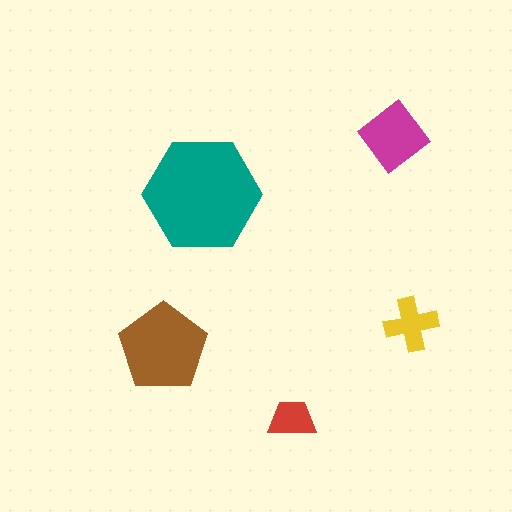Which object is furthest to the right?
The yellow cross is rightmost.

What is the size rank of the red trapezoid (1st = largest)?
5th.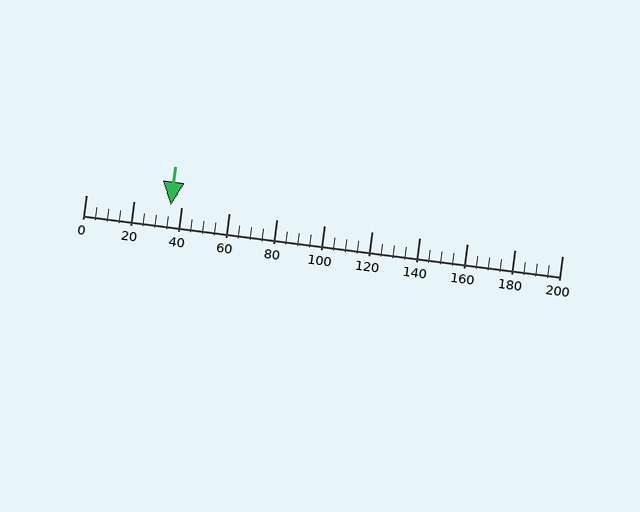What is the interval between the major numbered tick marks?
The major tick marks are spaced 20 units apart.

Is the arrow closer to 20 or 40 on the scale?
The arrow is closer to 40.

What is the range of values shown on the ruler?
The ruler shows values from 0 to 200.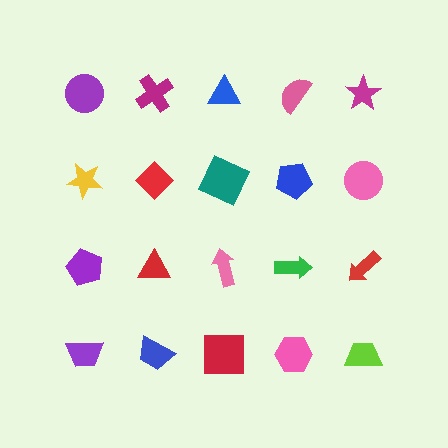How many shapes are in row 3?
5 shapes.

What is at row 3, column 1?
A purple pentagon.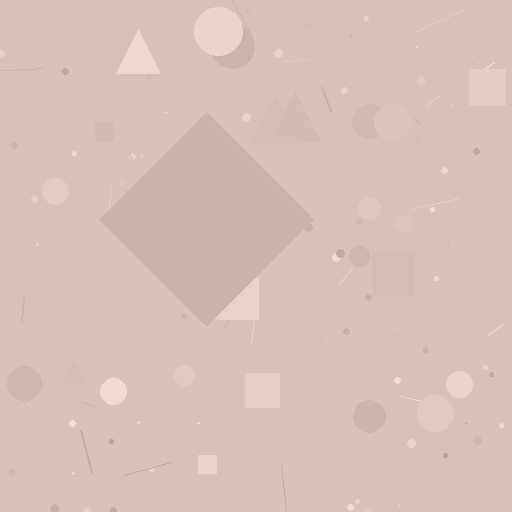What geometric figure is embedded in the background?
A diamond is embedded in the background.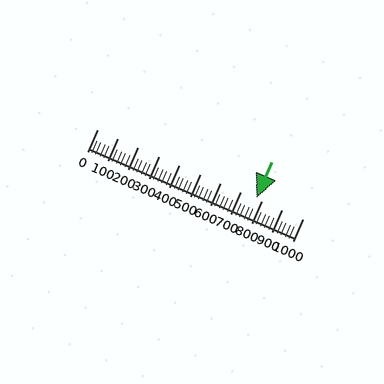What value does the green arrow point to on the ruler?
The green arrow points to approximately 774.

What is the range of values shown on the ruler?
The ruler shows values from 0 to 1000.